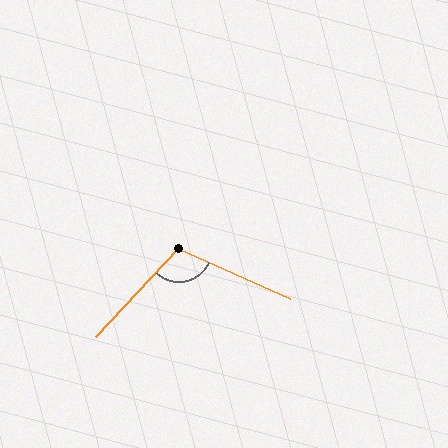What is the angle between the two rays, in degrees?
Approximately 109 degrees.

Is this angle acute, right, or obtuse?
It is obtuse.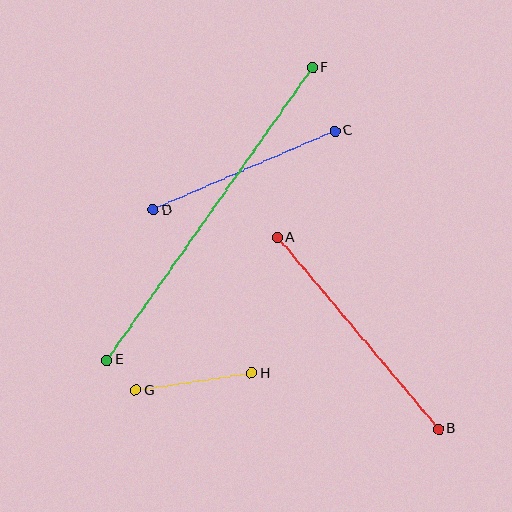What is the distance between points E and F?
The distance is approximately 357 pixels.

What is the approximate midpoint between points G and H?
The midpoint is at approximately (193, 382) pixels.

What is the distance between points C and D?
The distance is approximately 198 pixels.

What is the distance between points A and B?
The distance is approximately 250 pixels.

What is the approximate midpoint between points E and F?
The midpoint is at approximately (210, 214) pixels.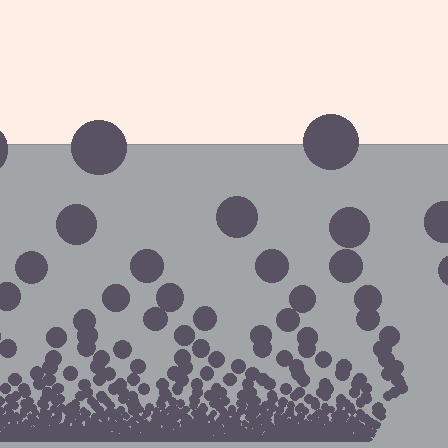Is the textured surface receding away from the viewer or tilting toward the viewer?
The surface appears to tilt toward the viewer. Texture elements get larger and sparser toward the top.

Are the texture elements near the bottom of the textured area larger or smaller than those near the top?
Smaller. The gradient is inverted — elements near the bottom are smaller and denser.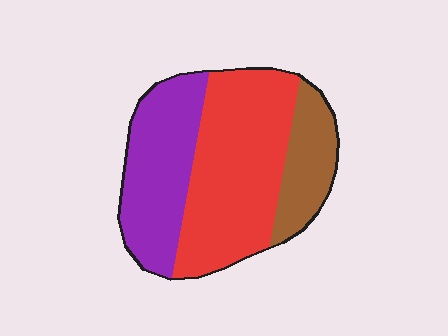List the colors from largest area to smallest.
From largest to smallest: red, purple, brown.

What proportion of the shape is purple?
Purple covers about 35% of the shape.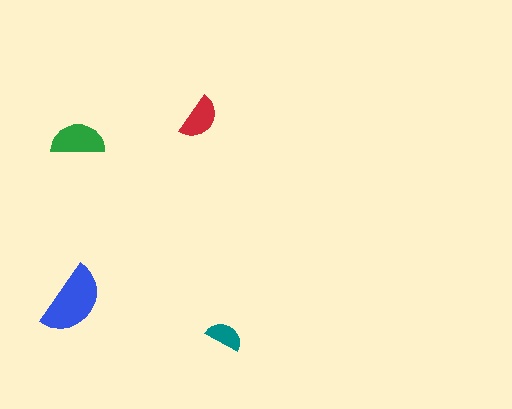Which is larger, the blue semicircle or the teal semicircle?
The blue one.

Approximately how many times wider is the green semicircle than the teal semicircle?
About 1.5 times wider.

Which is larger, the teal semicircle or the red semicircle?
The red one.